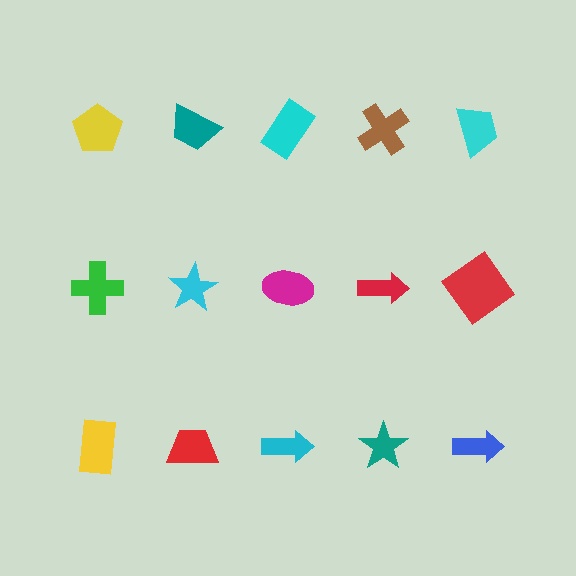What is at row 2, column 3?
A magenta ellipse.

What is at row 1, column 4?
A brown cross.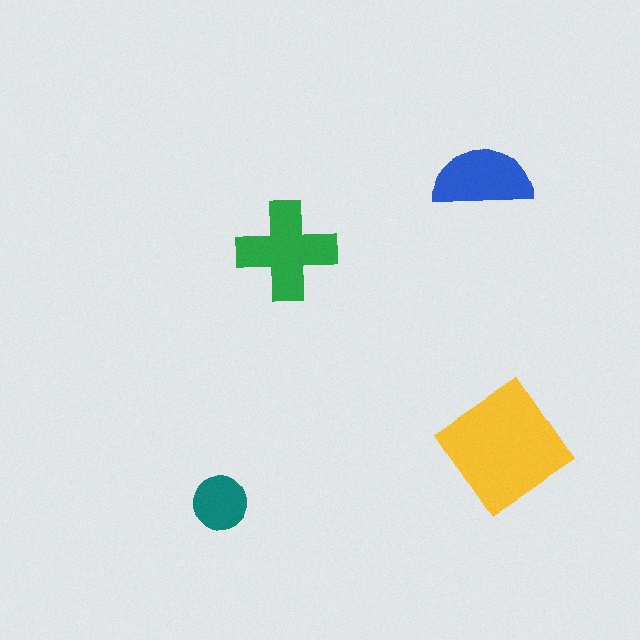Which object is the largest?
The yellow diamond.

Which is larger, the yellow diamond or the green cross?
The yellow diamond.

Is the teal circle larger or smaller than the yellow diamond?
Smaller.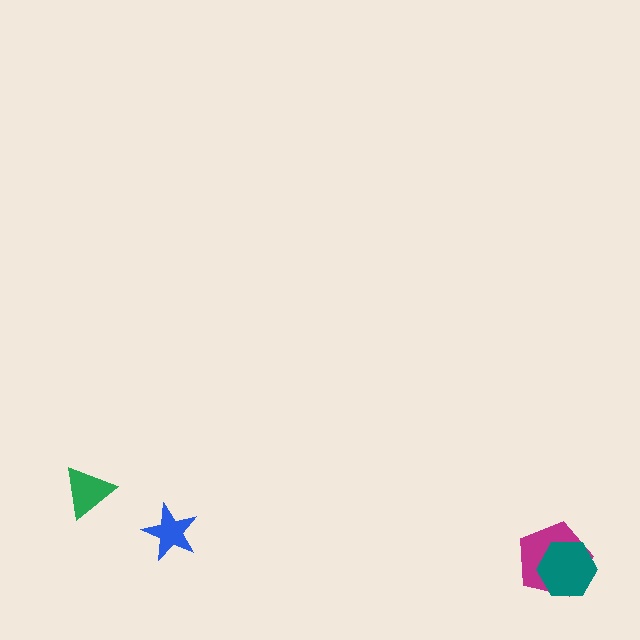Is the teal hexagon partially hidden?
No, no other shape covers it.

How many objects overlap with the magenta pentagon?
1 object overlaps with the magenta pentagon.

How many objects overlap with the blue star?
0 objects overlap with the blue star.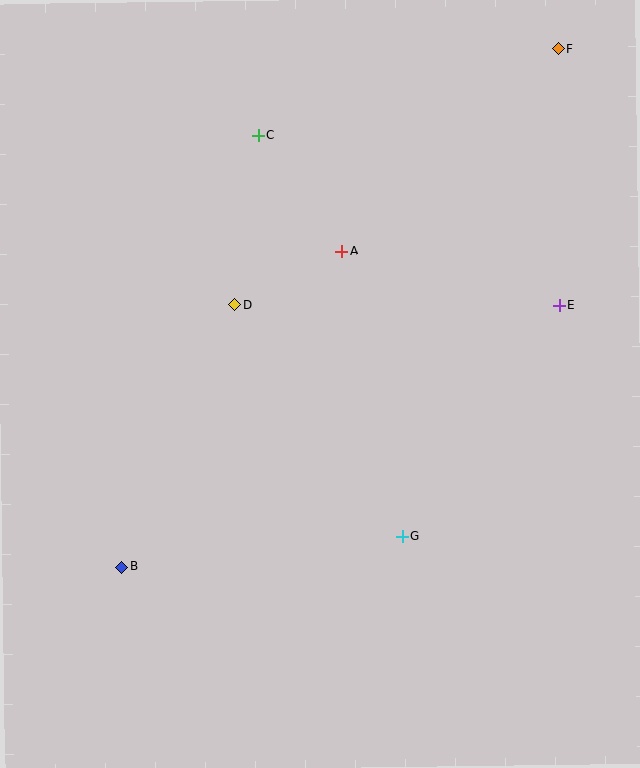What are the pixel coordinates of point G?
Point G is at (402, 536).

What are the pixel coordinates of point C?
Point C is at (258, 135).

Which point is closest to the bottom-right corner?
Point G is closest to the bottom-right corner.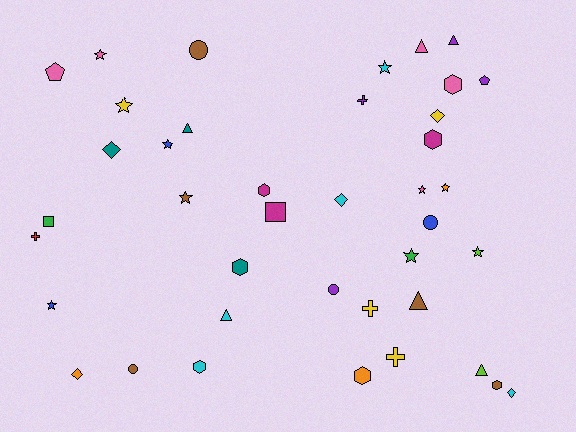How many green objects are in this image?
There are 2 green objects.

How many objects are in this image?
There are 40 objects.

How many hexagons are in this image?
There are 7 hexagons.